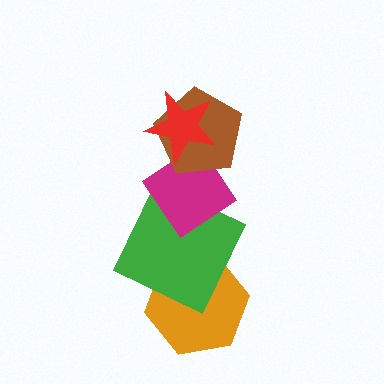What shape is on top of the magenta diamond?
The brown pentagon is on top of the magenta diamond.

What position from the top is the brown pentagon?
The brown pentagon is 2nd from the top.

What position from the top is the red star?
The red star is 1st from the top.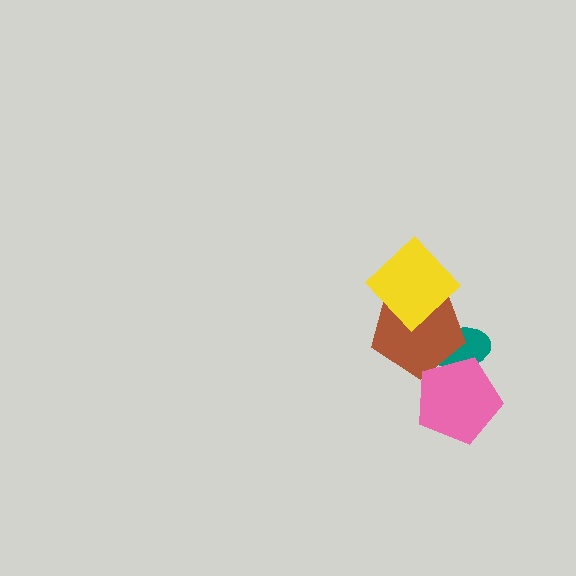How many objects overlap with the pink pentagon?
2 objects overlap with the pink pentagon.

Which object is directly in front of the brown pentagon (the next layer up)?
The yellow diamond is directly in front of the brown pentagon.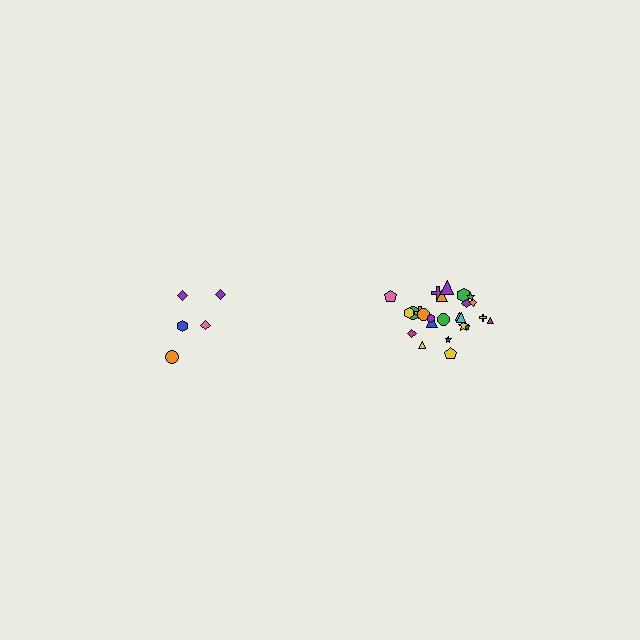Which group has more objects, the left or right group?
The right group.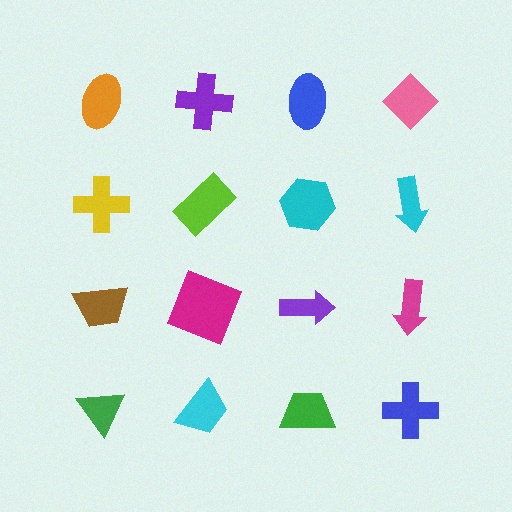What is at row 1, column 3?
A blue ellipse.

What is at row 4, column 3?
A green trapezoid.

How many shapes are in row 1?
4 shapes.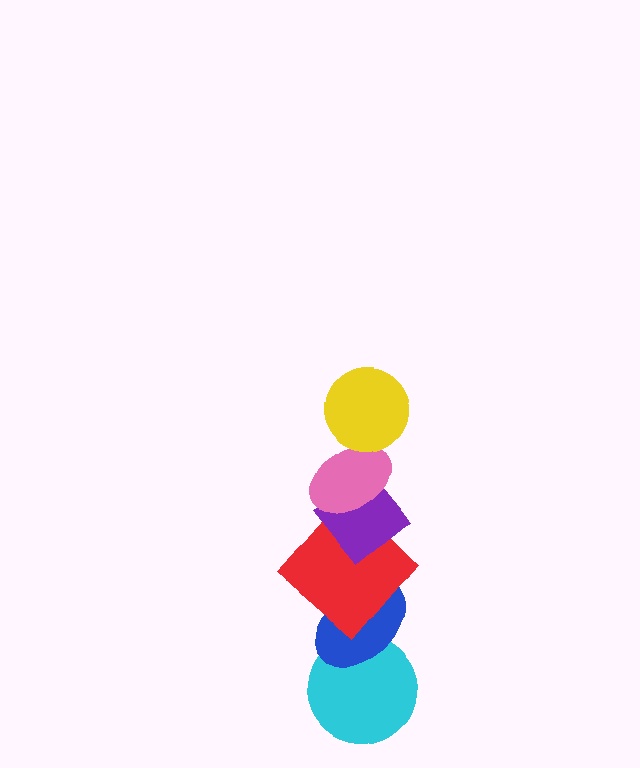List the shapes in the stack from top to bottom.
From top to bottom: the yellow circle, the pink ellipse, the purple diamond, the red diamond, the blue ellipse, the cyan circle.